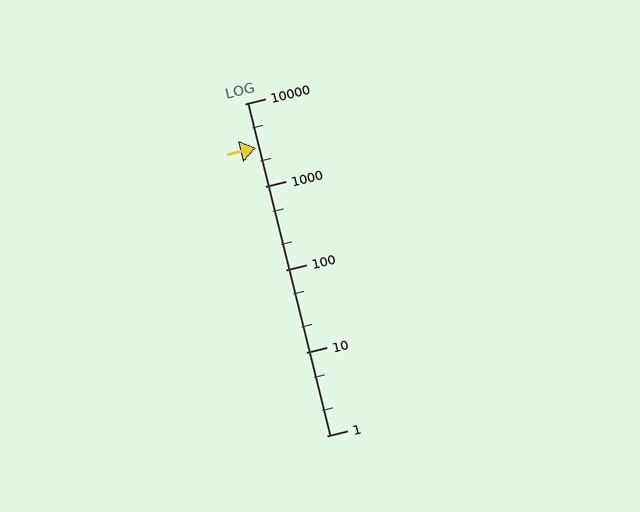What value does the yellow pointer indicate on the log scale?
The pointer indicates approximately 2900.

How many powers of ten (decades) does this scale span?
The scale spans 4 decades, from 1 to 10000.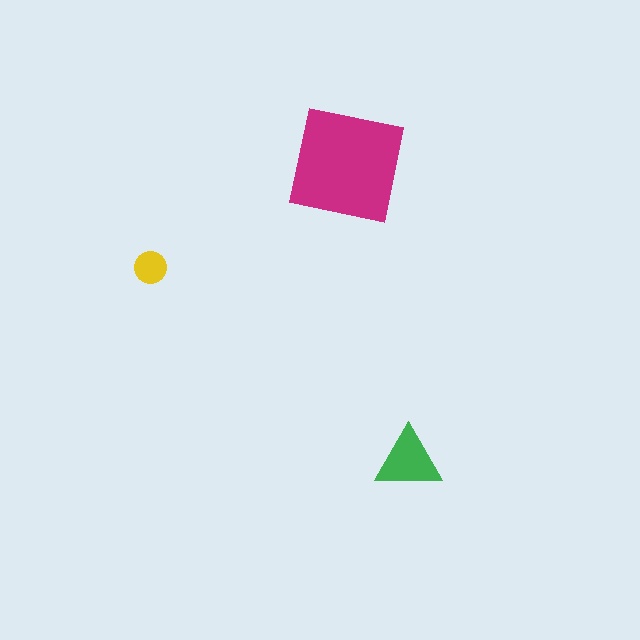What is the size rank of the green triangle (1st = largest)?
2nd.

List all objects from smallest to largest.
The yellow circle, the green triangle, the magenta square.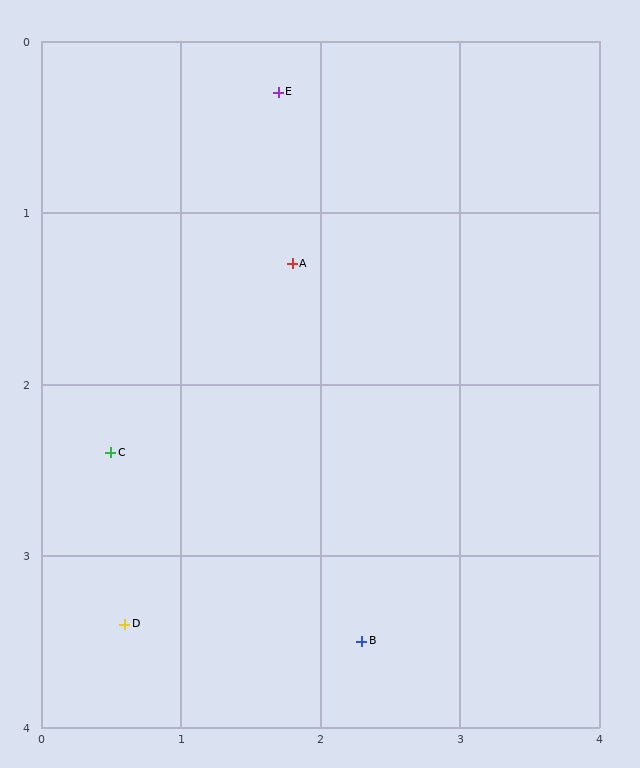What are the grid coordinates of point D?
Point D is at approximately (0.6, 3.4).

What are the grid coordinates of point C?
Point C is at approximately (0.5, 2.4).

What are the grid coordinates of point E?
Point E is at approximately (1.7, 0.3).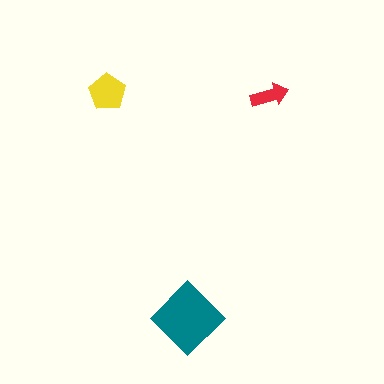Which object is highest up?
The yellow pentagon is topmost.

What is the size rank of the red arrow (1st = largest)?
3rd.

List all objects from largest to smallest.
The teal diamond, the yellow pentagon, the red arrow.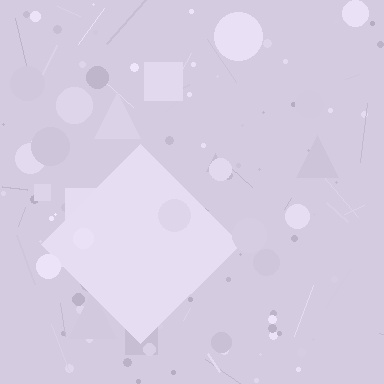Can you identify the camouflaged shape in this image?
The camouflaged shape is a diamond.